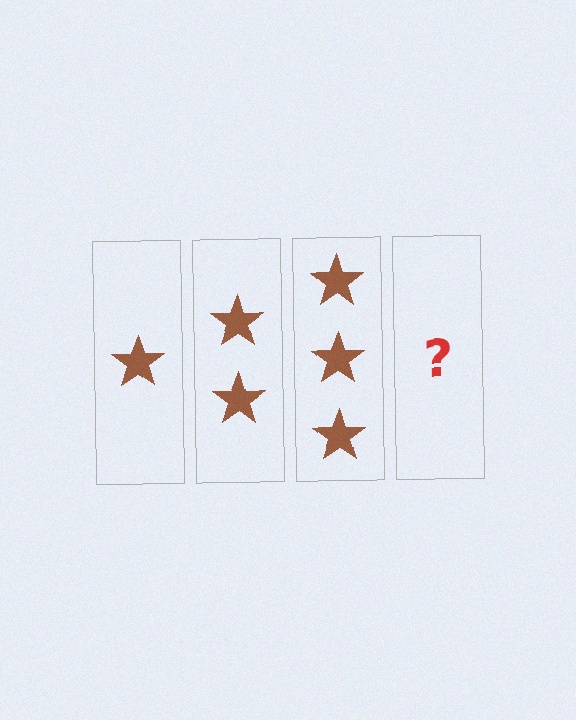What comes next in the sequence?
The next element should be 4 stars.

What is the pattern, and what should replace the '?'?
The pattern is that each step adds one more star. The '?' should be 4 stars.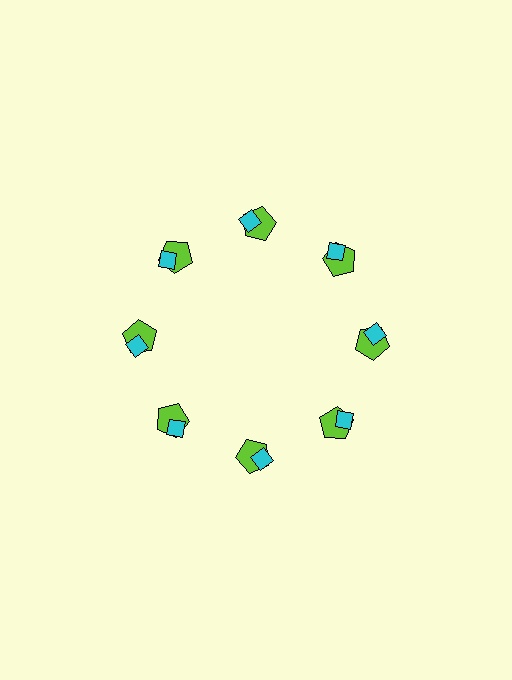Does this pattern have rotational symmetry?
Yes, this pattern has 8-fold rotational symmetry. It looks the same after rotating 45 degrees around the center.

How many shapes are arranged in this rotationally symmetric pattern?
There are 16 shapes, arranged in 8 groups of 2.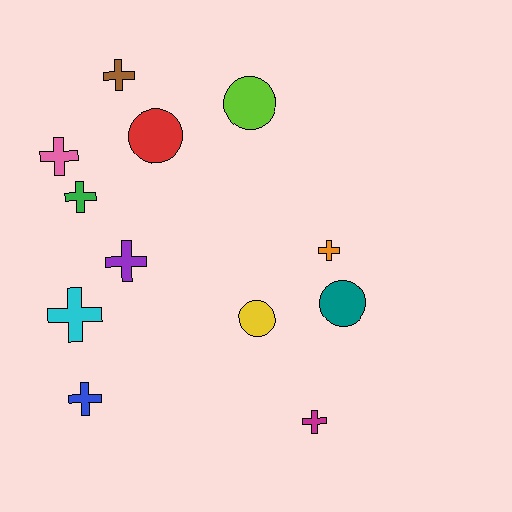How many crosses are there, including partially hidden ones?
There are 8 crosses.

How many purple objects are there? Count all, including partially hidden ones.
There is 1 purple object.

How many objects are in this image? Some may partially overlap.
There are 12 objects.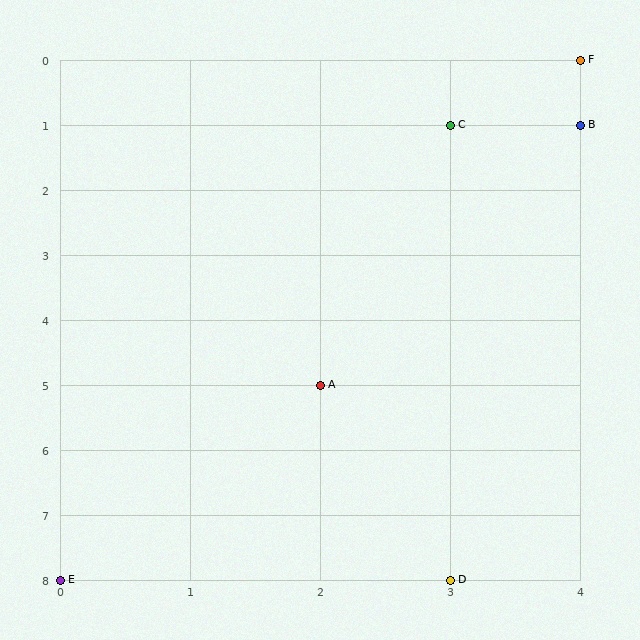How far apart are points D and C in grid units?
Points D and C are 7 rows apart.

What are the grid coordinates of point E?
Point E is at grid coordinates (0, 8).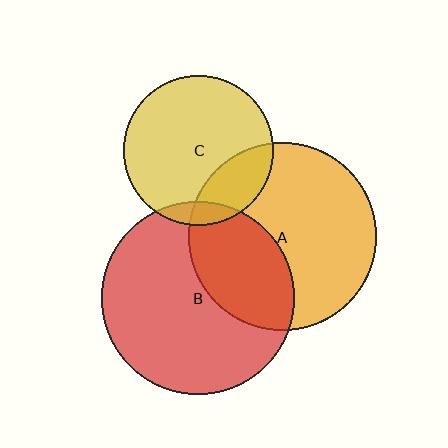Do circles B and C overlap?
Yes.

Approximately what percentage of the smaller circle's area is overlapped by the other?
Approximately 10%.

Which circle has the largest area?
Circle B (red).